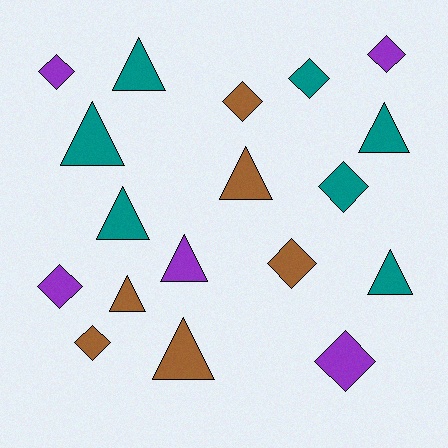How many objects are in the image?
There are 18 objects.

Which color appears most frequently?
Teal, with 7 objects.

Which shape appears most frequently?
Diamond, with 9 objects.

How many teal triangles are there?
There are 5 teal triangles.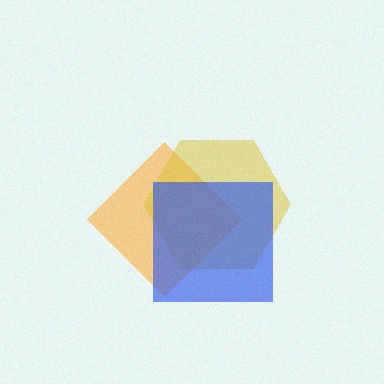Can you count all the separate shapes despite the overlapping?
Yes, there are 3 separate shapes.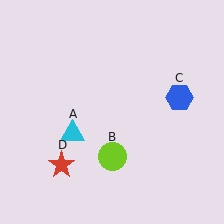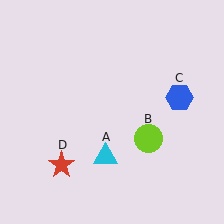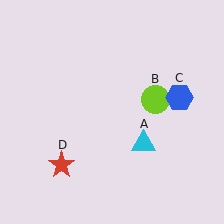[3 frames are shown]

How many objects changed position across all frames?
2 objects changed position: cyan triangle (object A), lime circle (object B).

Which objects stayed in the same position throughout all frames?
Blue hexagon (object C) and red star (object D) remained stationary.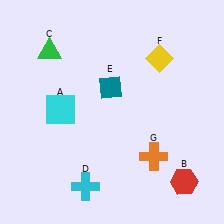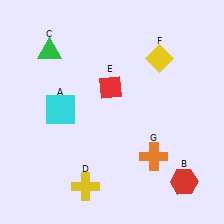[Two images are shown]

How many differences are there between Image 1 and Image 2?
There are 2 differences between the two images.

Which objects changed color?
D changed from cyan to yellow. E changed from teal to red.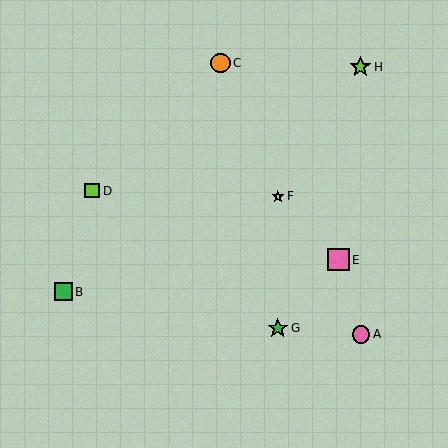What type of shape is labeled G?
Shape G is a green star.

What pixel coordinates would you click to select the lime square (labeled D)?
Click at (92, 191) to select the lime square D.